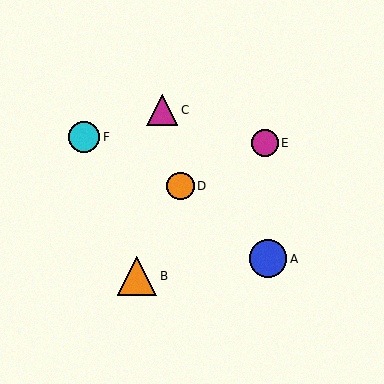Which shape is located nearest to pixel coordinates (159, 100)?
The magenta triangle (labeled C) at (162, 110) is nearest to that location.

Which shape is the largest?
The orange triangle (labeled B) is the largest.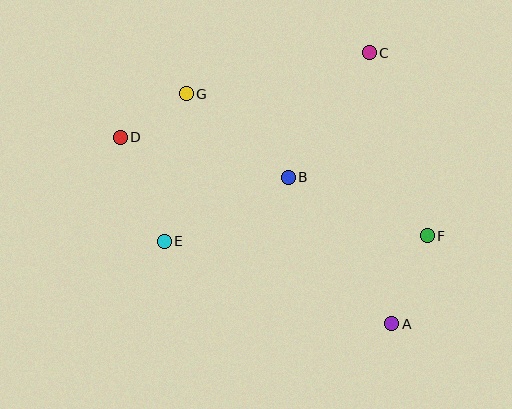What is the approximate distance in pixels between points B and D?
The distance between B and D is approximately 173 pixels.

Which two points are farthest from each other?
Points A and D are farthest from each other.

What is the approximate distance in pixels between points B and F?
The distance between B and F is approximately 150 pixels.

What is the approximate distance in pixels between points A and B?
The distance between A and B is approximately 179 pixels.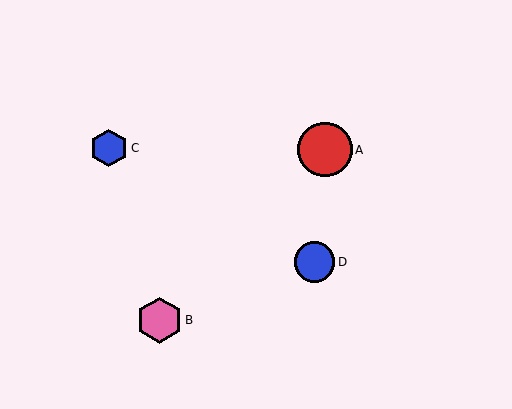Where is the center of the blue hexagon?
The center of the blue hexagon is at (109, 148).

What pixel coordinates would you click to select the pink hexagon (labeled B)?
Click at (159, 320) to select the pink hexagon B.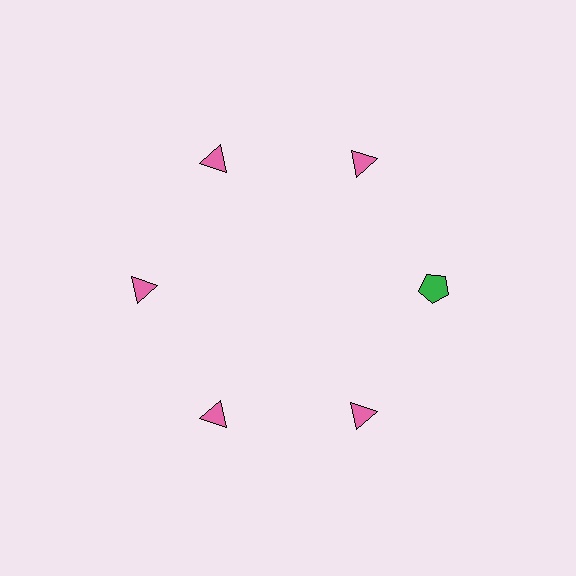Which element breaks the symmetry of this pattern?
The green pentagon at roughly the 3 o'clock position breaks the symmetry. All other shapes are pink triangles.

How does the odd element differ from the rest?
It differs in both color (green instead of pink) and shape (pentagon instead of triangle).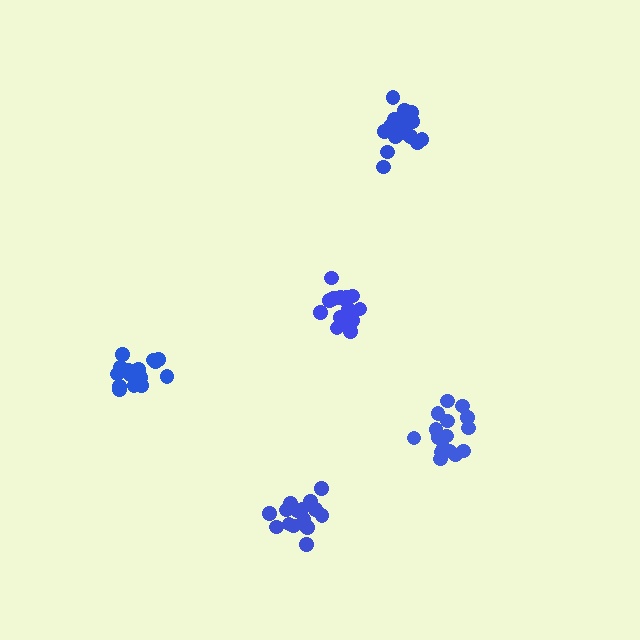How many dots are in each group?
Group 1: 18 dots, Group 2: 17 dots, Group 3: 16 dots, Group 4: 18 dots, Group 5: 16 dots (85 total).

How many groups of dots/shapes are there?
There are 5 groups.